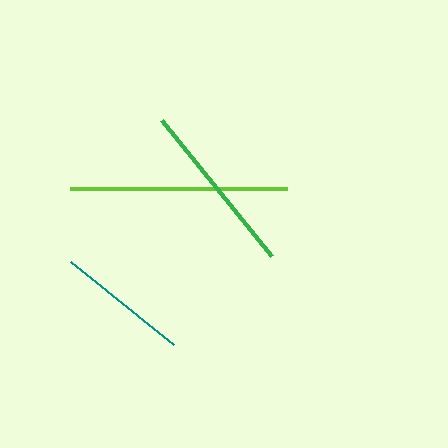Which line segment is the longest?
The lime line is the longest at approximately 217 pixels.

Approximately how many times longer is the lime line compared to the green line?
The lime line is approximately 1.2 times the length of the green line.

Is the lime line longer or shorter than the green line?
The lime line is longer than the green line.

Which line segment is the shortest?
The teal line is the shortest at approximately 133 pixels.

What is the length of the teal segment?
The teal segment is approximately 133 pixels long.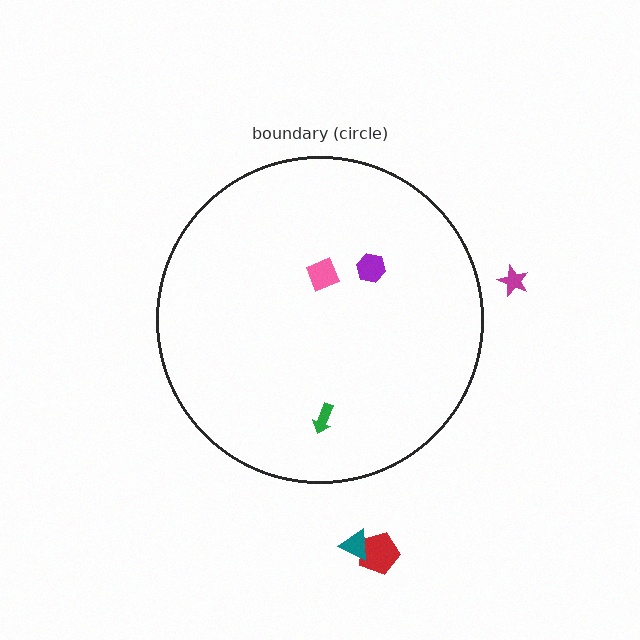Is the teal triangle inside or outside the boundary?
Outside.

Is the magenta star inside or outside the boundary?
Outside.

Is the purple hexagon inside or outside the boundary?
Inside.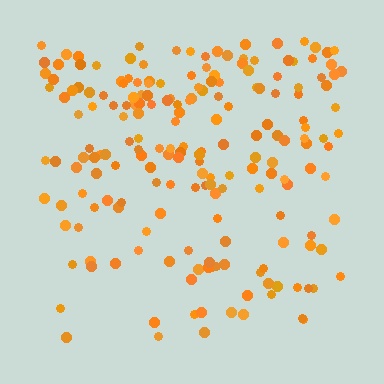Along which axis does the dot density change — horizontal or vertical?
Vertical.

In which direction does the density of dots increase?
From bottom to top, with the top side densest.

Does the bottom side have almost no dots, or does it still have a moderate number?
Still a moderate number, just noticeably fewer than the top.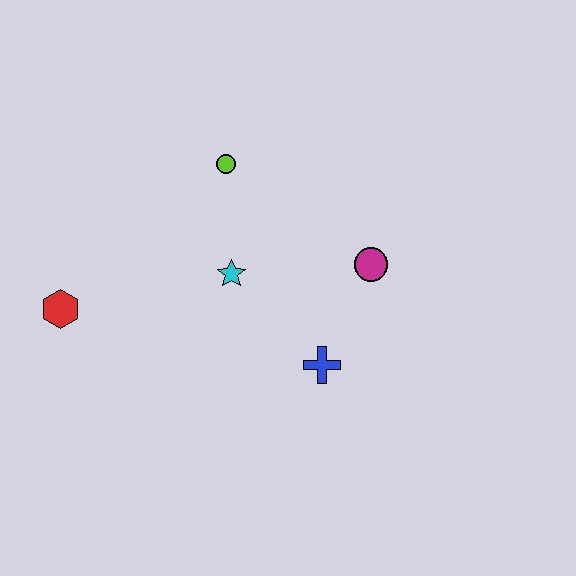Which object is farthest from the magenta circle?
The red hexagon is farthest from the magenta circle.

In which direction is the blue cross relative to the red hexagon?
The blue cross is to the right of the red hexagon.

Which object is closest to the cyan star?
The lime circle is closest to the cyan star.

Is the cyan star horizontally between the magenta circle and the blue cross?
No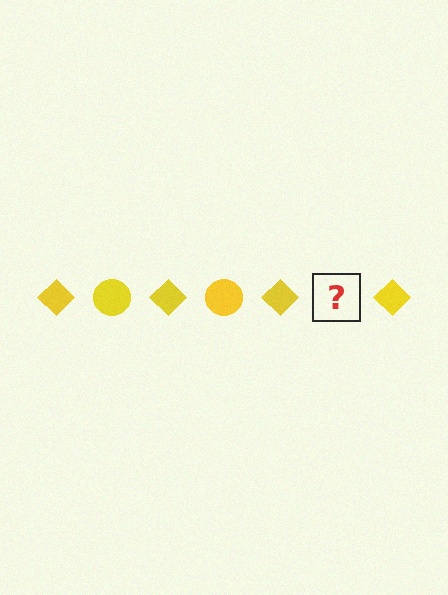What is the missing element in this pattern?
The missing element is a yellow circle.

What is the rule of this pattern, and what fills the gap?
The rule is that the pattern cycles through diamond, circle shapes in yellow. The gap should be filled with a yellow circle.